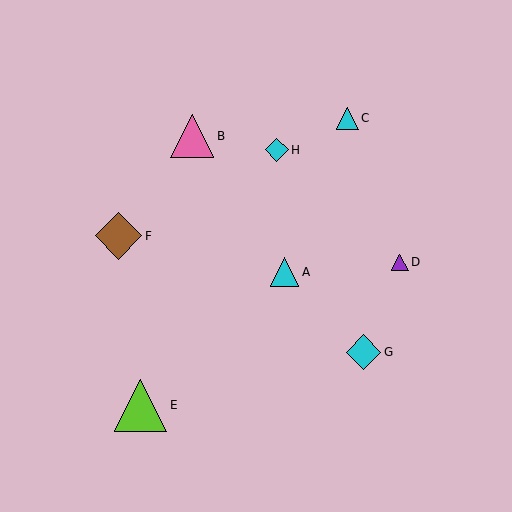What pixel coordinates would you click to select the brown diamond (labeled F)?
Click at (119, 236) to select the brown diamond F.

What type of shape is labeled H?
Shape H is a cyan diamond.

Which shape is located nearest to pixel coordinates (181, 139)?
The pink triangle (labeled B) at (192, 136) is nearest to that location.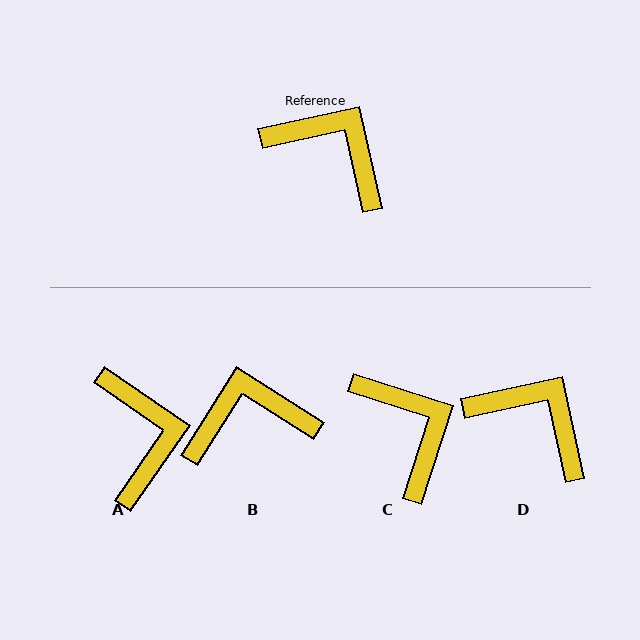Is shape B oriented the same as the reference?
No, it is off by about 46 degrees.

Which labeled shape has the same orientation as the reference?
D.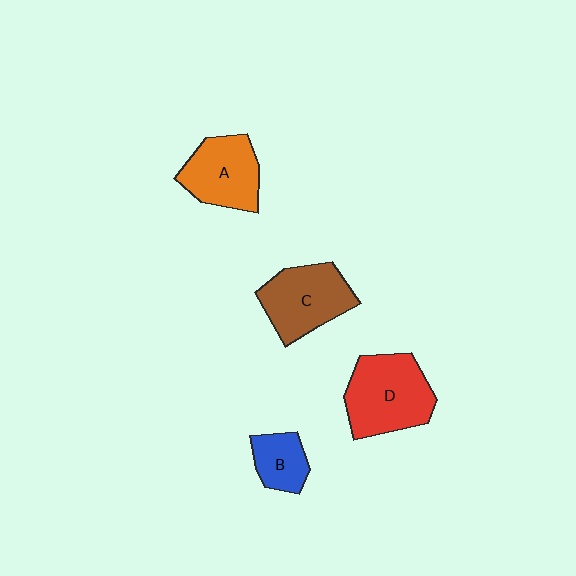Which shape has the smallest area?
Shape B (blue).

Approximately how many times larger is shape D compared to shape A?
Approximately 1.3 times.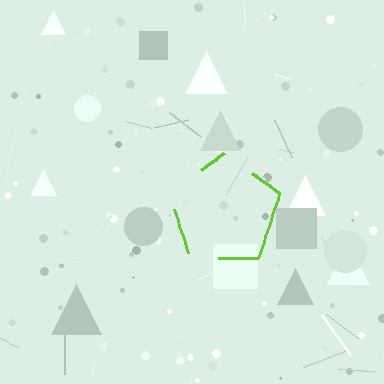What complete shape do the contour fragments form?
The contour fragments form a pentagon.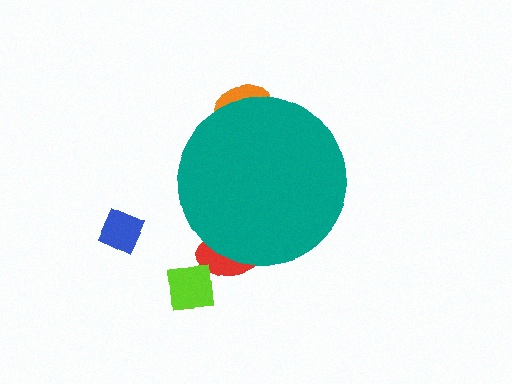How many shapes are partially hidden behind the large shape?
2 shapes are partially hidden.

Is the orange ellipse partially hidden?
Yes, the orange ellipse is partially hidden behind the teal circle.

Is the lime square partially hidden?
No, the lime square is fully visible.